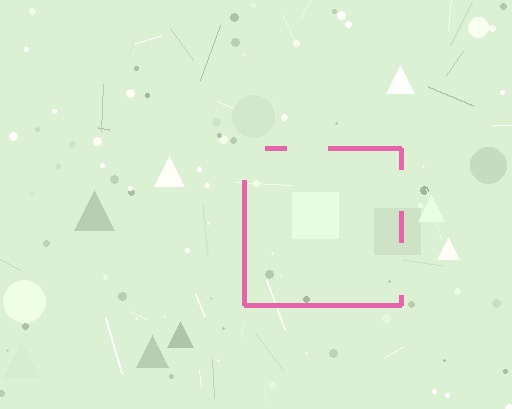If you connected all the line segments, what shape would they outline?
They would outline a square.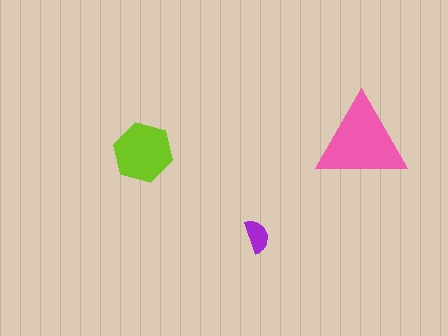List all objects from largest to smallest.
The pink triangle, the lime hexagon, the purple semicircle.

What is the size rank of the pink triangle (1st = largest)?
1st.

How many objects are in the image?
There are 3 objects in the image.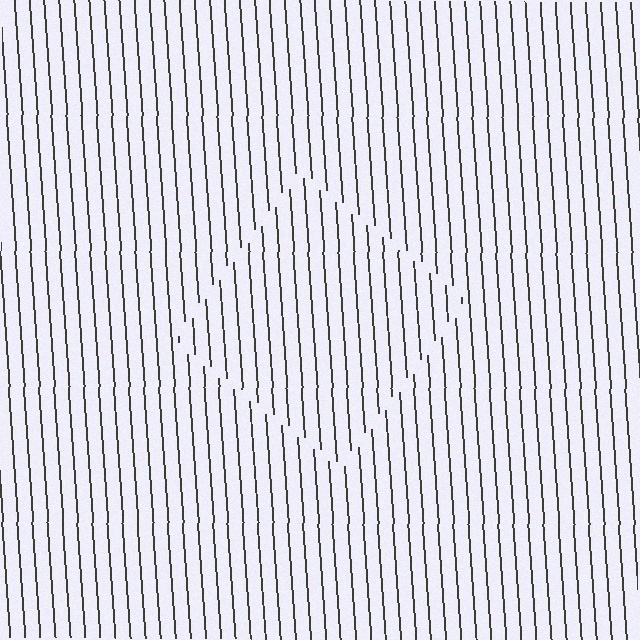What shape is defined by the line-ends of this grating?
An illusory square. The interior of the shape contains the same grating, shifted by half a period — the contour is defined by the phase discontinuity where line-ends from the inner and outer gratings abut.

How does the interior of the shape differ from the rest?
The interior of the shape contains the same grating, shifted by half a period — the contour is defined by the phase discontinuity where line-ends from the inner and outer gratings abut.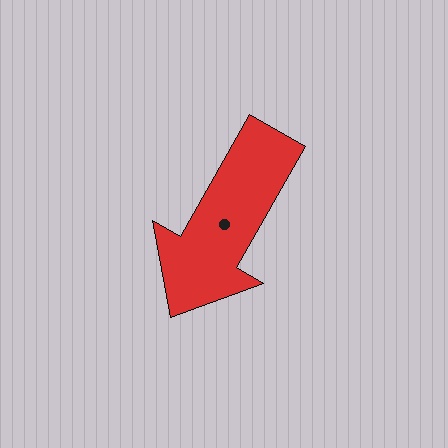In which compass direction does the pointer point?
Southwest.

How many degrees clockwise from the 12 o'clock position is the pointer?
Approximately 210 degrees.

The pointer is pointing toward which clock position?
Roughly 7 o'clock.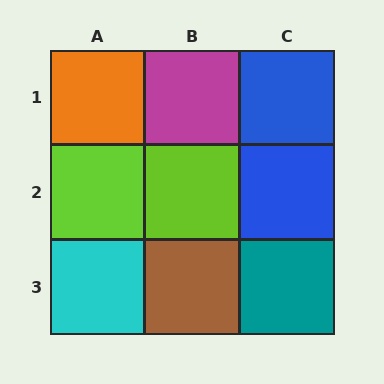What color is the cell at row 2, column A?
Lime.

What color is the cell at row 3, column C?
Teal.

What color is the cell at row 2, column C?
Blue.